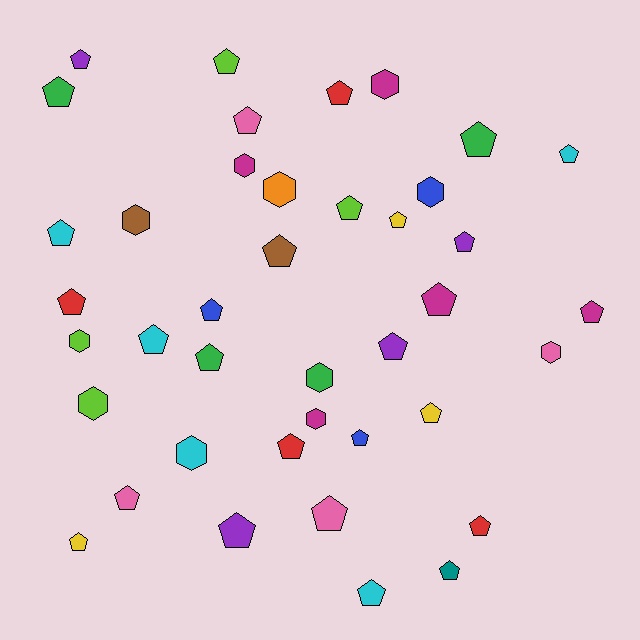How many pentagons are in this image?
There are 29 pentagons.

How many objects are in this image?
There are 40 objects.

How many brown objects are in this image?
There are 2 brown objects.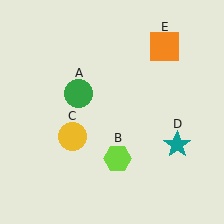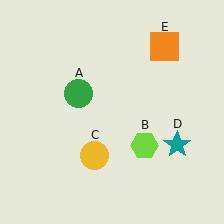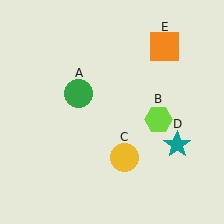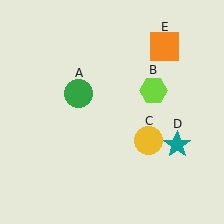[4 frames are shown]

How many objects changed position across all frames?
2 objects changed position: lime hexagon (object B), yellow circle (object C).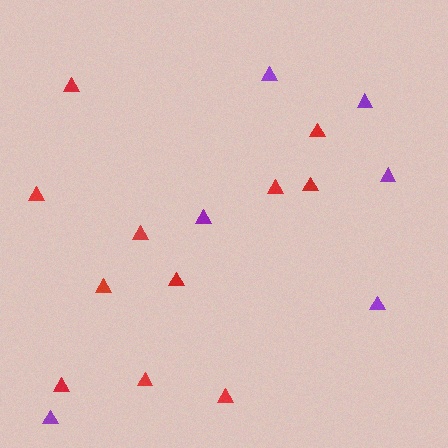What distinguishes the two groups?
There are 2 groups: one group of red triangles (11) and one group of purple triangles (6).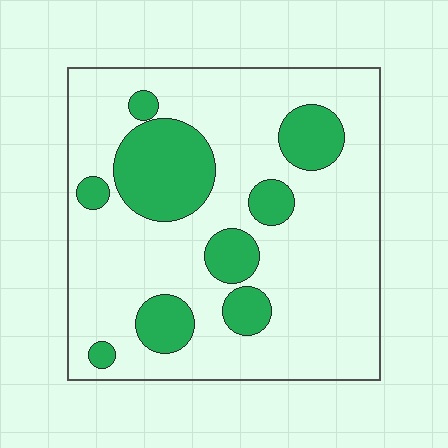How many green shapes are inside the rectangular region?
9.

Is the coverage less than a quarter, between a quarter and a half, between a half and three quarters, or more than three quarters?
Less than a quarter.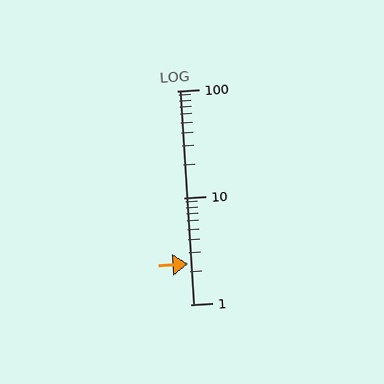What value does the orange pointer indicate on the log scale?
The pointer indicates approximately 2.4.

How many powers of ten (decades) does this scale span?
The scale spans 2 decades, from 1 to 100.